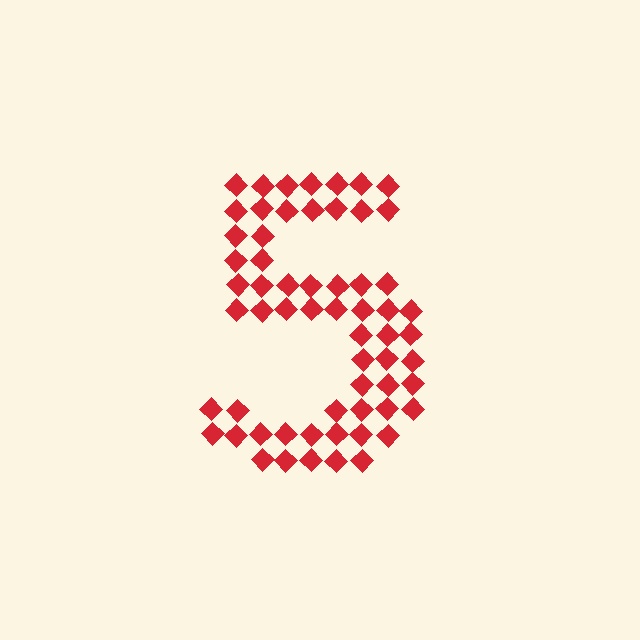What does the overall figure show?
The overall figure shows the digit 5.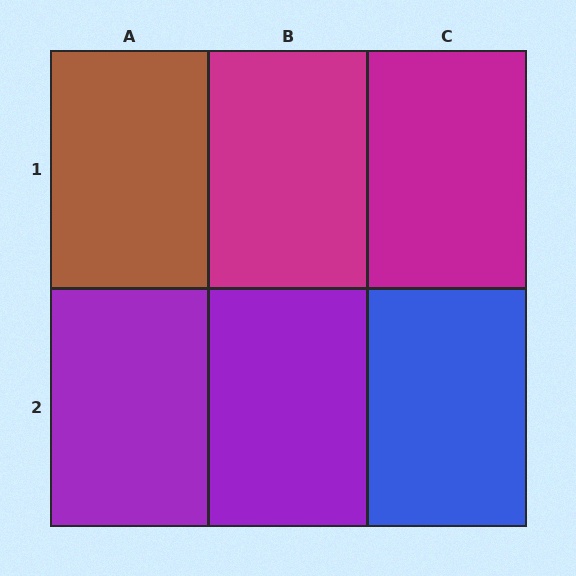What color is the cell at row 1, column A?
Brown.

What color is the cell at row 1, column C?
Magenta.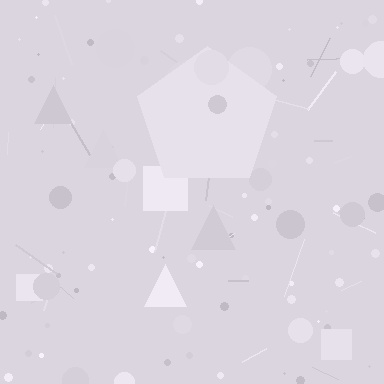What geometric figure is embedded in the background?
A pentagon is embedded in the background.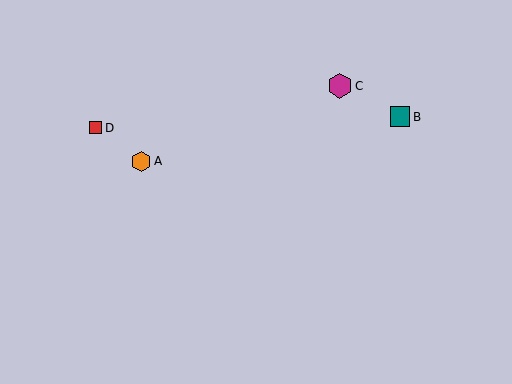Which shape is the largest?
The magenta hexagon (labeled C) is the largest.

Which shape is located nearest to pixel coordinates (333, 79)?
The magenta hexagon (labeled C) at (340, 86) is nearest to that location.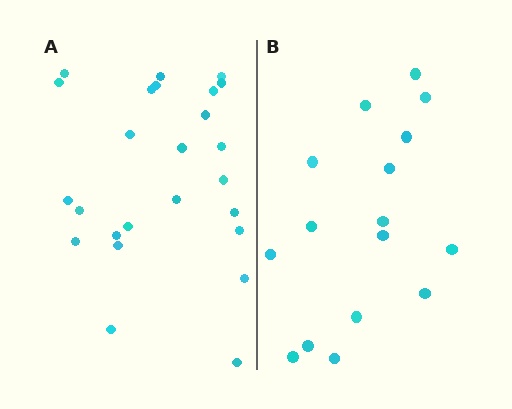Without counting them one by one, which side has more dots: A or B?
Region A (the left region) has more dots.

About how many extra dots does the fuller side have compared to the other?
Region A has roughly 8 or so more dots than region B.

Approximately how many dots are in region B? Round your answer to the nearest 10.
About 20 dots. (The exact count is 16, which rounds to 20.)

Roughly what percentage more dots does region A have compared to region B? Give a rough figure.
About 55% more.